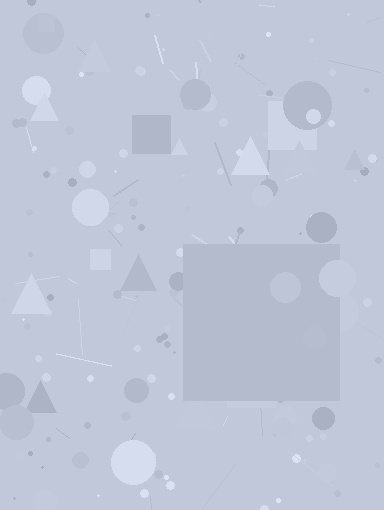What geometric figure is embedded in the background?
A square is embedded in the background.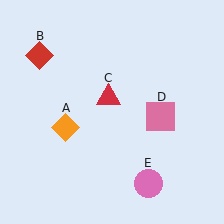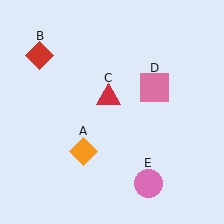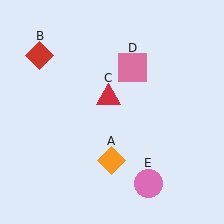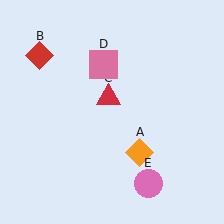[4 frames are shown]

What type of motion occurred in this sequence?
The orange diamond (object A), pink square (object D) rotated counterclockwise around the center of the scene.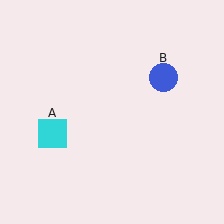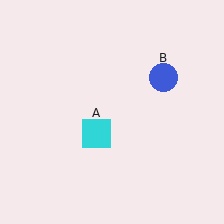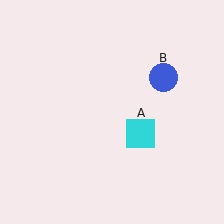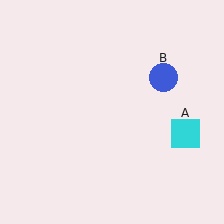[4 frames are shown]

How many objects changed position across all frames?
1 object changed position: cyan square (object A).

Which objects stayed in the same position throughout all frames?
Blue circle (object B) remained stationary.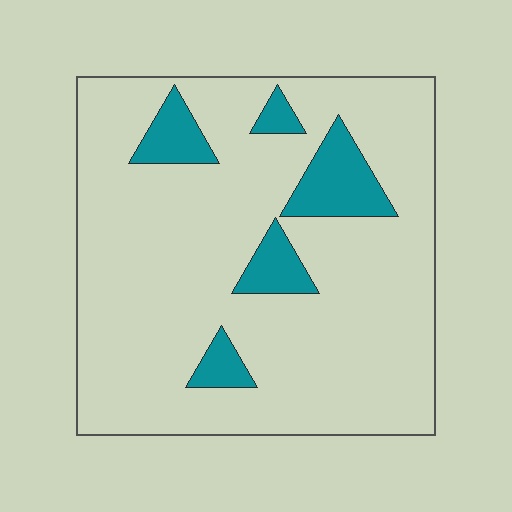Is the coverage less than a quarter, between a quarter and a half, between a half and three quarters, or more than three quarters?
Less than a quarter.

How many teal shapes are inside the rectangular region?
5.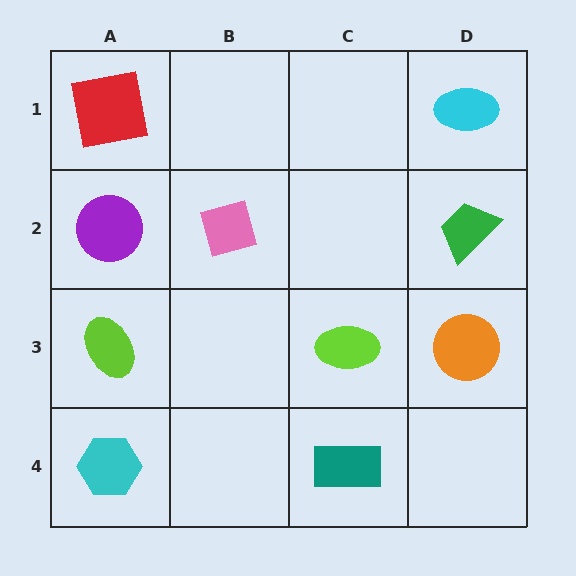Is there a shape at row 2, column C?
No, that cell is empty.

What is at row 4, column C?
A teal rectangle.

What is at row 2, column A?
A purple circle.